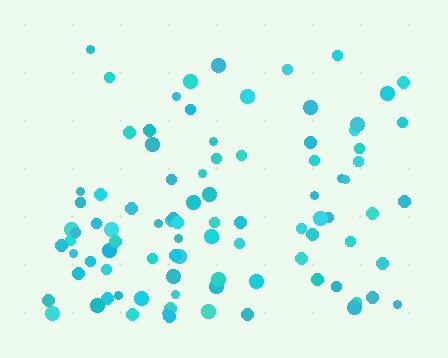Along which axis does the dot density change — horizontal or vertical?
Vertical.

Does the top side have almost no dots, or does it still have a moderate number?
Still a moderate number, just noticeably fewer than the bottom.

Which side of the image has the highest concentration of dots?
The bottom.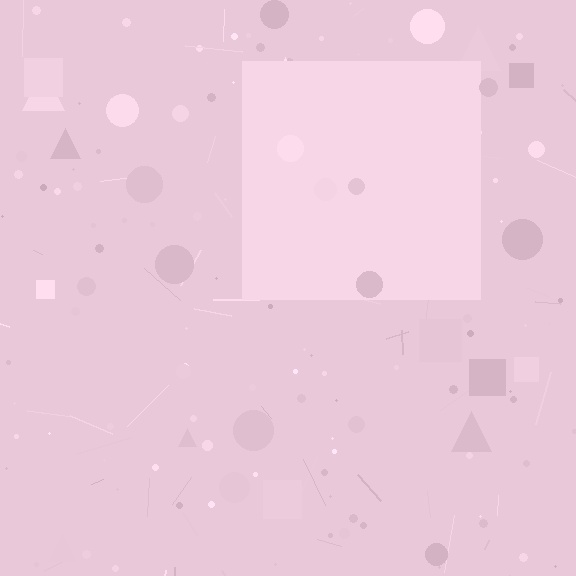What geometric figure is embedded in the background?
A square is embedded in the background.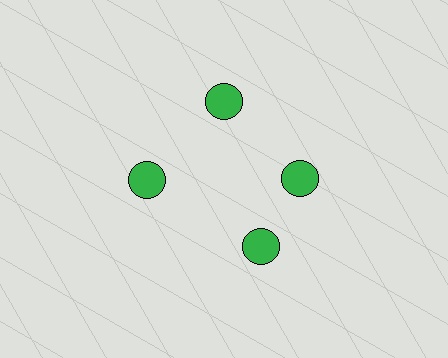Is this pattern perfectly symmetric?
No. The 4 green circles are arranged in a ring, but one element near the 6 o'clock position is rotated out of alignment along the ring, breaking the 4-fold rotational symmetry.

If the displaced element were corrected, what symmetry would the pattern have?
It would have 4-fold rotational symmetry — the pattern would map onto itself every 90 degrees.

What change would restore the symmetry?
The symmetry would be restored by rotating it back into even spacing with its neighbors so that all 4 circles sit at equal angles and equal distance from the center.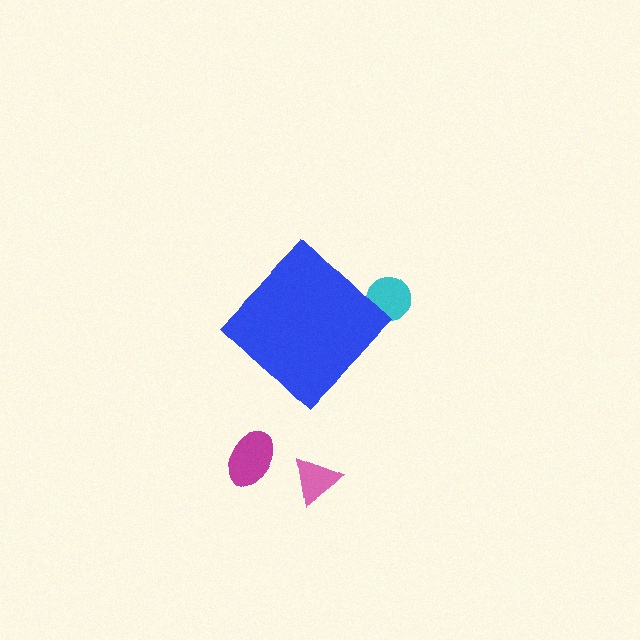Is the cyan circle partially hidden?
Yes, the cyan circle is partially hidden behind the blue diamond.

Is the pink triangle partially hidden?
No, the pink triangle is fully visible.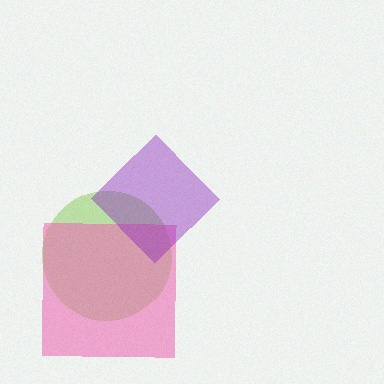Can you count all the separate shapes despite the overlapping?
Yes, there are 3 separate shapes.